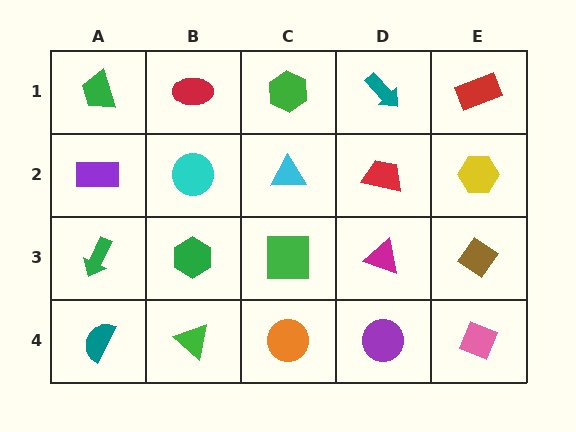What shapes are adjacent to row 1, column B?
A cyan circle (row 2, column B), a green trapezoid (row 1, column A), a green hexagon (row 1, column C).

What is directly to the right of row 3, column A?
A green hexagon.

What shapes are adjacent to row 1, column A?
A purple rectangle (row 2, column A), a red ellipse (row 1, column B).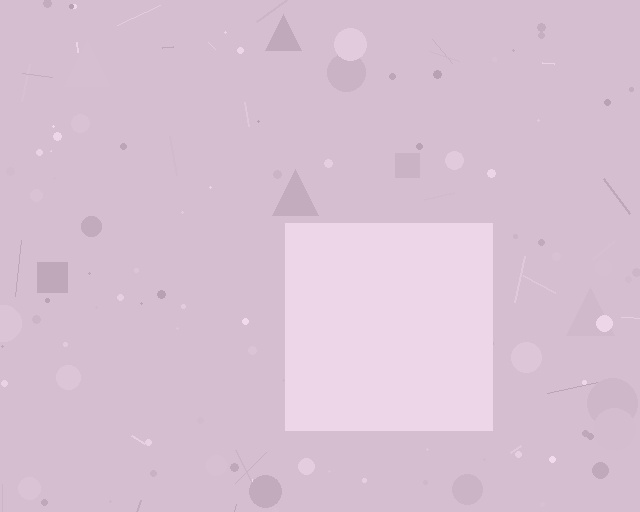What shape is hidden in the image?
A square is hidden in the image.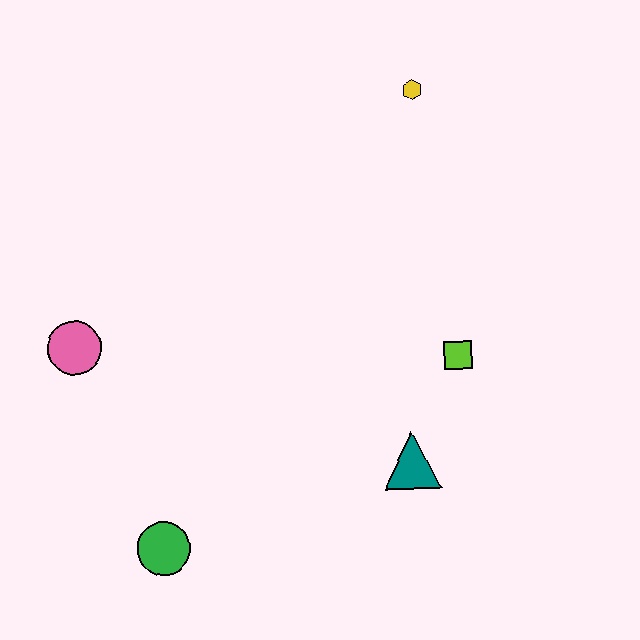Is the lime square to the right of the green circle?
Yes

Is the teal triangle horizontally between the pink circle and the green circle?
No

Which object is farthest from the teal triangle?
The yellow hexagon is farthest from the teal triangle.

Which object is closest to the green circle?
The pink circle is closest to the green circle.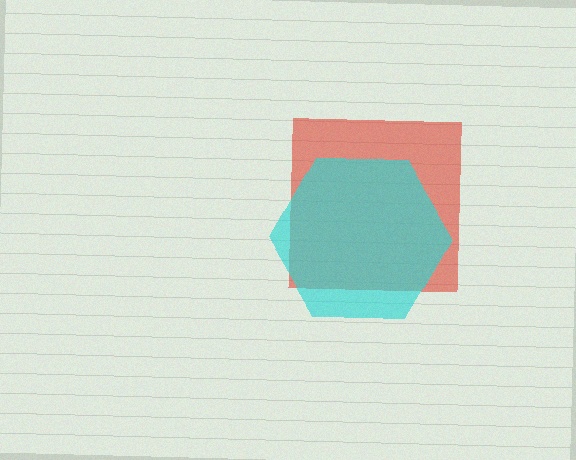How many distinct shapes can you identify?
There are 2 distinct shapes: a red square, a cyan hexagon.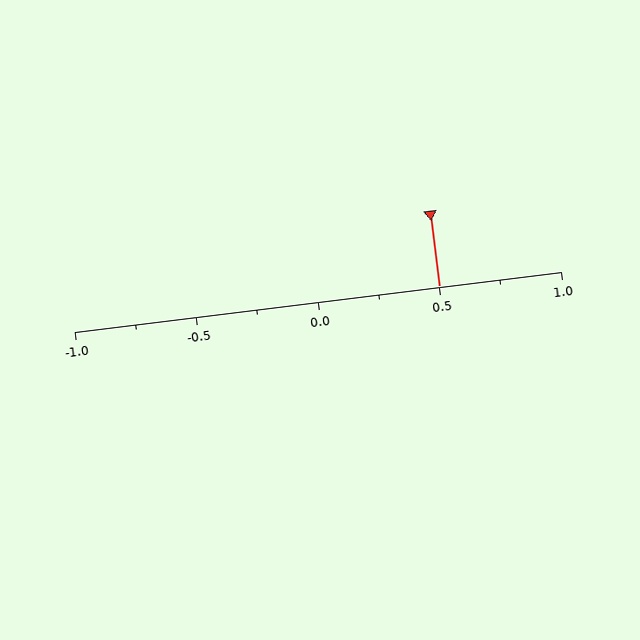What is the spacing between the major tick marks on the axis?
The major ticks are spaced 0.5 apart.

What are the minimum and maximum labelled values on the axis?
The axis runs from -1.0 to 1.0.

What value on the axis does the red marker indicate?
The marker indicates approximately 0.5.